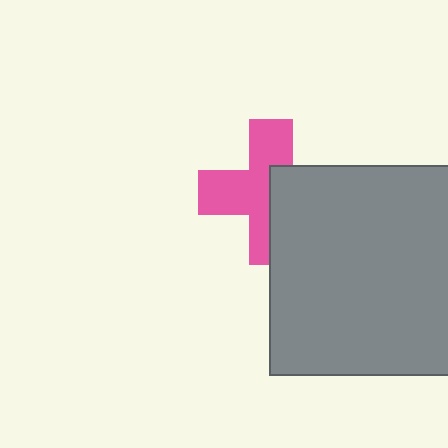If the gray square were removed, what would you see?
You would see the complete pink cross.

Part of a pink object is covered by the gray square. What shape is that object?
It is a cross.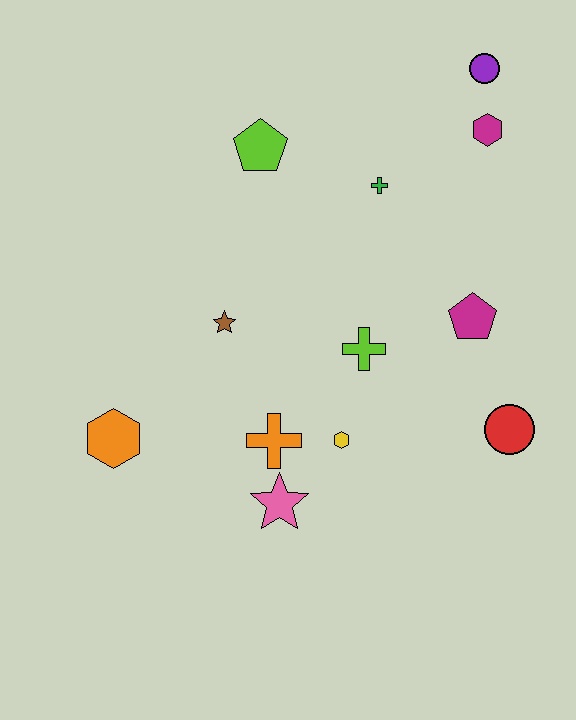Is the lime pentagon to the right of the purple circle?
No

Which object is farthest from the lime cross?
The purple circle is farthest from the lime cross.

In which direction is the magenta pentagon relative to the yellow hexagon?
The magenta pentagon is to the right of the yellow hexagon.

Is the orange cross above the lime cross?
No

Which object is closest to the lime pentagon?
The green cross is closest to the lime pentagon.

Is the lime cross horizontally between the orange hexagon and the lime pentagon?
No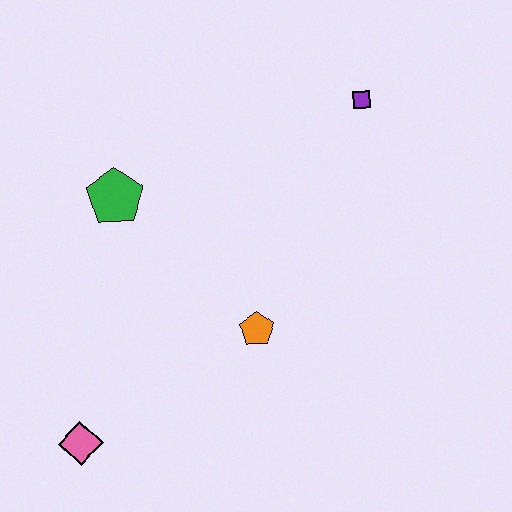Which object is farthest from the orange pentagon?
The purple square is farthest from the orange pentagon.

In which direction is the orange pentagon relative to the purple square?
The orange pentagon is below the purple square.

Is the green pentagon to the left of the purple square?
Yes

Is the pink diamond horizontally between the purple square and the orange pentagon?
No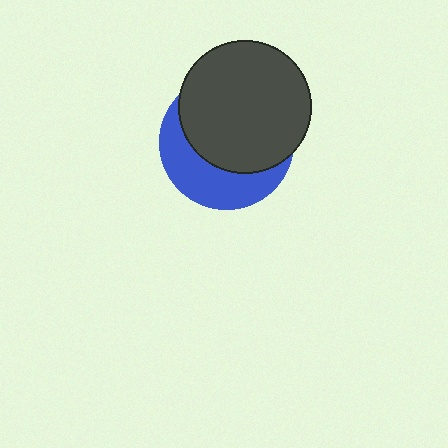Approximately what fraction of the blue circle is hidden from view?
Roughly 62% of the blue circle is hidden behind the dark gray circle.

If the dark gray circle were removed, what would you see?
You would see the complete blue circle.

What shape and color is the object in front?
The object in front is a dark gray circle.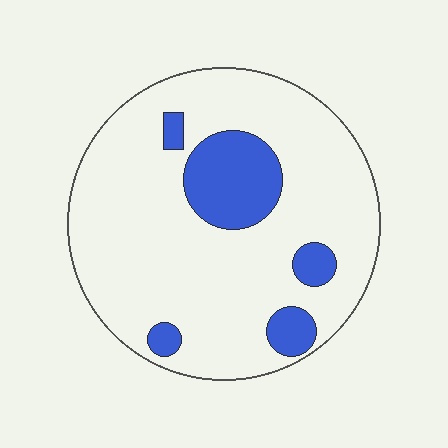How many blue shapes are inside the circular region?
5.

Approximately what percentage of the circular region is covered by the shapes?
Approximately 15%.